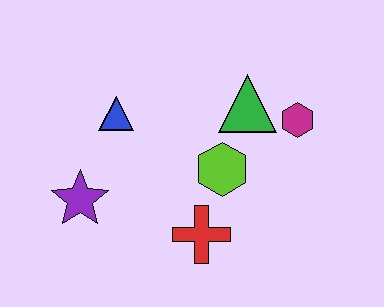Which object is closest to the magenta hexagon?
The green triangle is closest to the magenta hexagon.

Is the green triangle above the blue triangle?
Yes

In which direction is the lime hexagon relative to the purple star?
The lime hexagon is to the right of the purple star.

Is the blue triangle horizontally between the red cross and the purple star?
Yes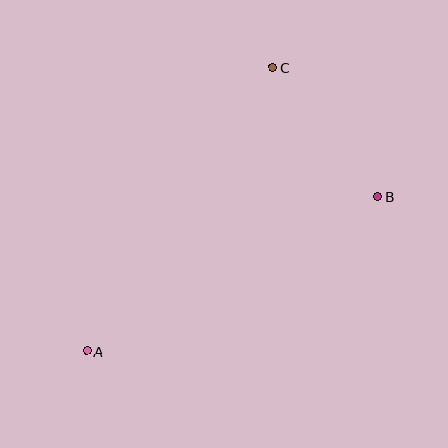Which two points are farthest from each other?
Points A and C are farthest from each other.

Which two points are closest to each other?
Points B and C are closest to each other.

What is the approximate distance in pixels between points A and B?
The distance between A and B is approximately 330 pixels.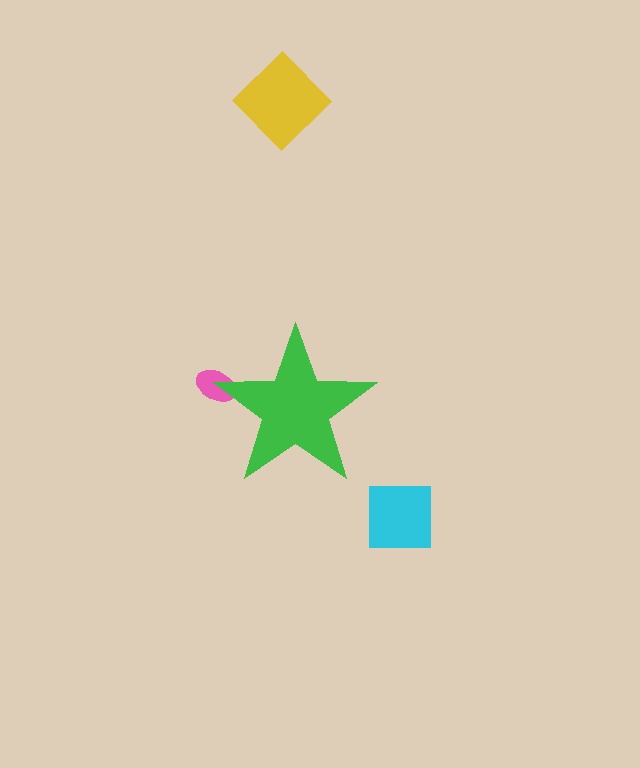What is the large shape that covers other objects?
A green star.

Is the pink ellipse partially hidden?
Yes, the pink ellipse is partially hidden behind the green star.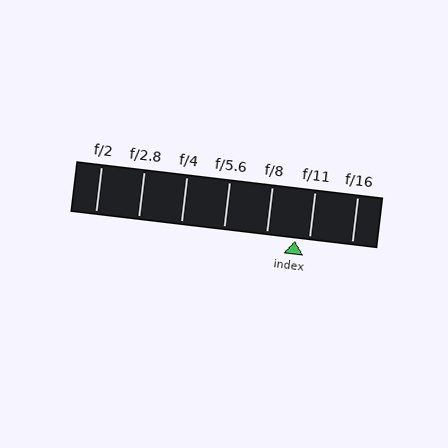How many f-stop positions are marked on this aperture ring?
There are 7 f-stop positions marked.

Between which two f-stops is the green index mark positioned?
The index mark is between f/8 and f/11.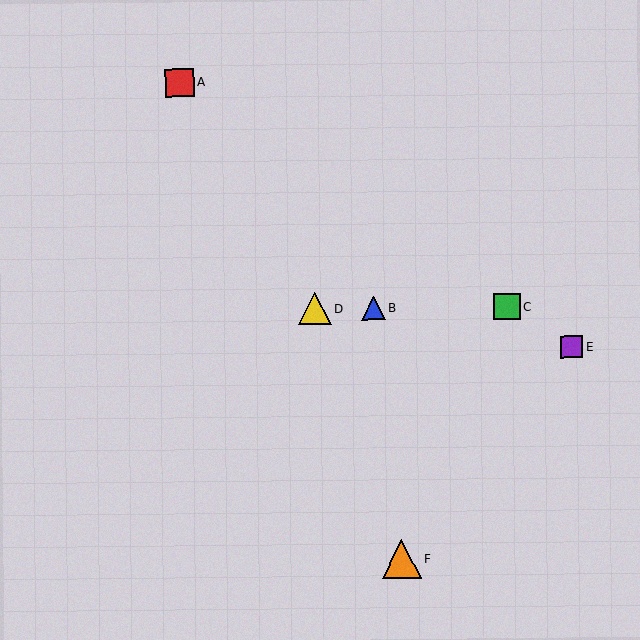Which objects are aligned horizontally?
Objects B, C, D are aligned horizontally.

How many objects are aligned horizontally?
3 objects (B, C, D) are aligned horizontally.